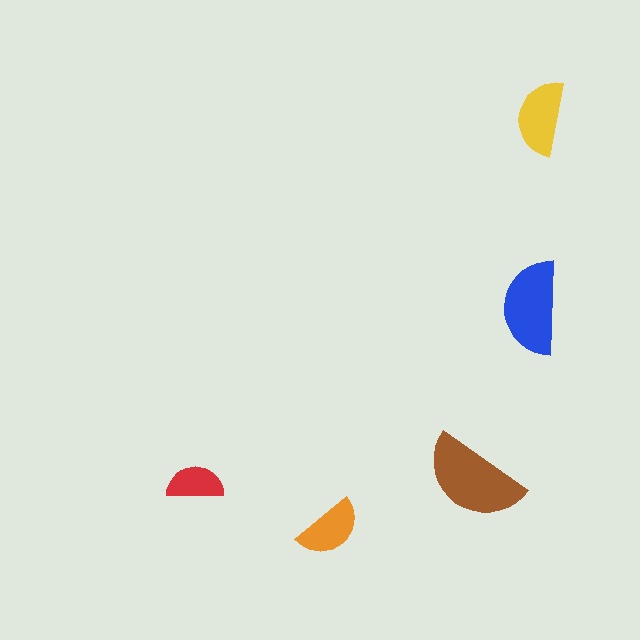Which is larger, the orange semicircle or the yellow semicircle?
The yellow one.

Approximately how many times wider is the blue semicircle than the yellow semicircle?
About 1.5 times wider.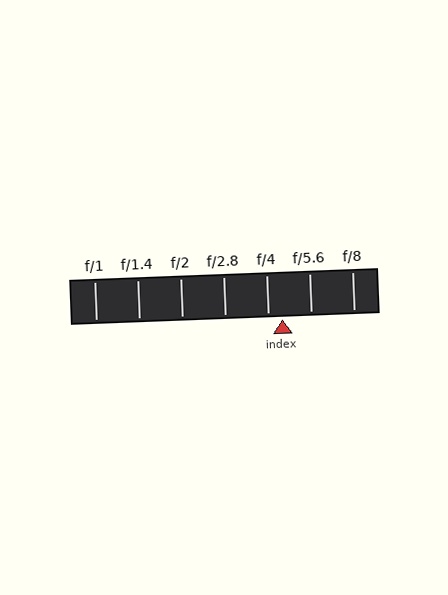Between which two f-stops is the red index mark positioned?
The index mark is between f/4 and f/5.6.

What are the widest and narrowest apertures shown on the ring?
The widest aperture shown is f/1 and the narrowest is f/8.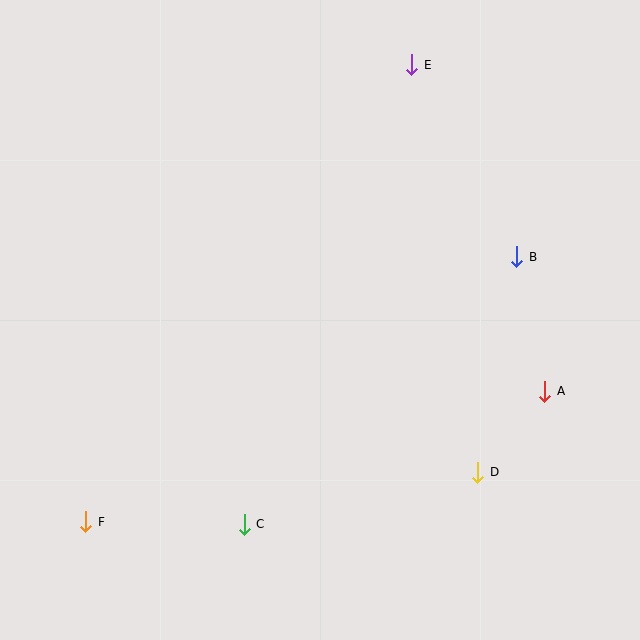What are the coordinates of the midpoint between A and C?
The midpoint between A and C is at (395, 458).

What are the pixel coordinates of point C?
Point C is at (244, 524).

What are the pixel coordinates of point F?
Point F is at (86, 522).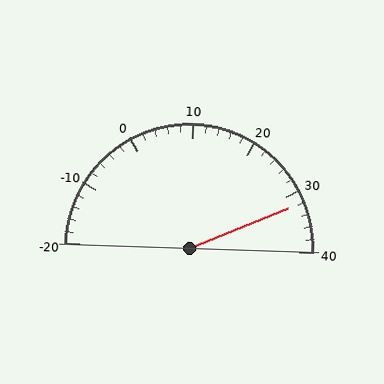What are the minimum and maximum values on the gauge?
The gauge ranges from -20 to 40.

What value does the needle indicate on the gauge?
The needle indicates approximately 32.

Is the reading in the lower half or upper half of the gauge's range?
The reading is in the upper half of the range (-20 to 40).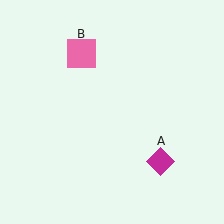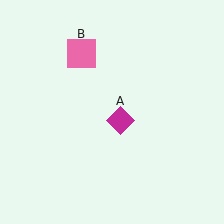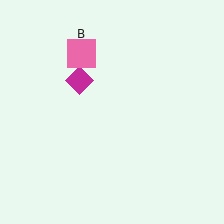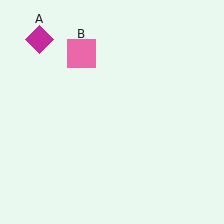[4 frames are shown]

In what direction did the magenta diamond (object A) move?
The magenta diamond (object A) moved up and to the left.